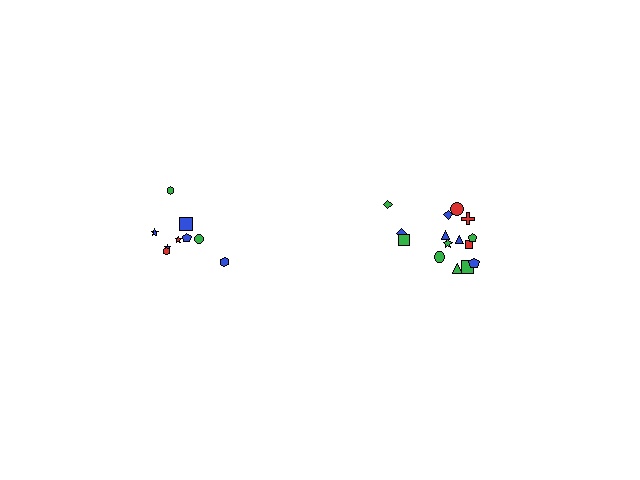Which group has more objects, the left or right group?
The right group.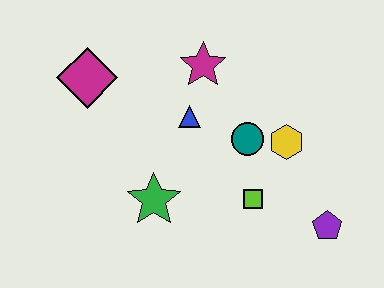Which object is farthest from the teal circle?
The magenta diamond is farthest from the teal circle.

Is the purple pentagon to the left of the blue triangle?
No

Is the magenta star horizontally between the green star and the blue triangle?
No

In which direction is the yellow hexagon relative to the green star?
The yellow hexagon is to the right of the green star.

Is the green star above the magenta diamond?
No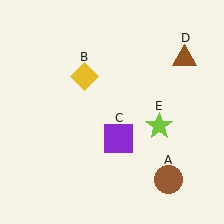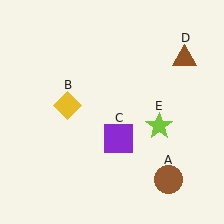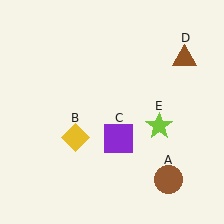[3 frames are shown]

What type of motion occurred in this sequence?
The yellow diamond (object B) rotated counterclockwise around the center of the scene.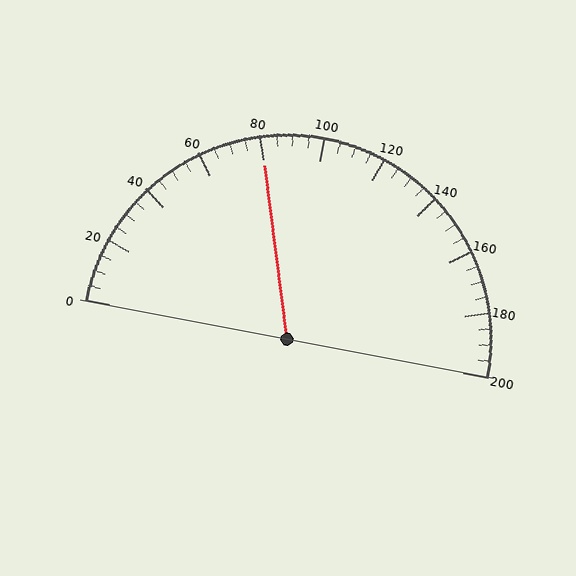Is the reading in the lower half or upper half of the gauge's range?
The reading is in the lower half of the range (0 to 200).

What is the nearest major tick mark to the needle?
The nearest major tick mark is 80.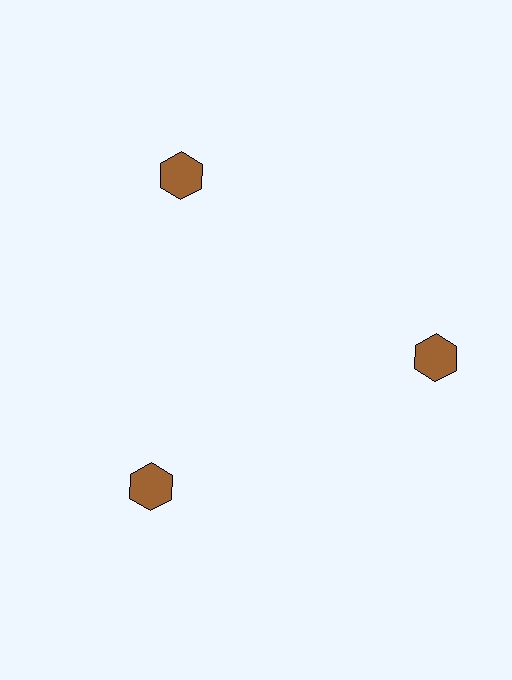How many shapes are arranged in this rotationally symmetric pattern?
There are 3 shapes, arranged in 3 groups of 1.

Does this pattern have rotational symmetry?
Yes, this pattern has 3-fold rotational symmetry. It looks the same after rotating 120 degrees around the center.